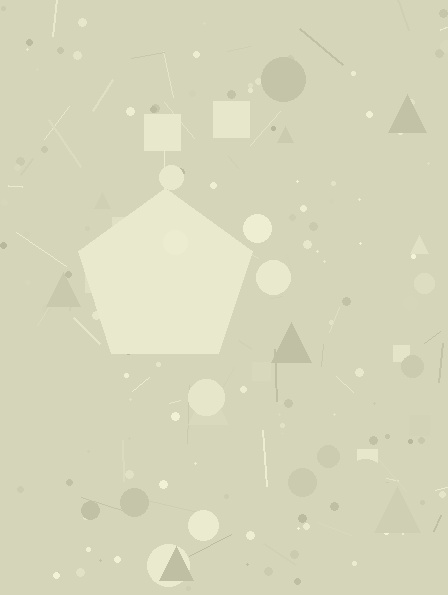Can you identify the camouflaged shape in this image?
The camouflaged shape is a pentagon.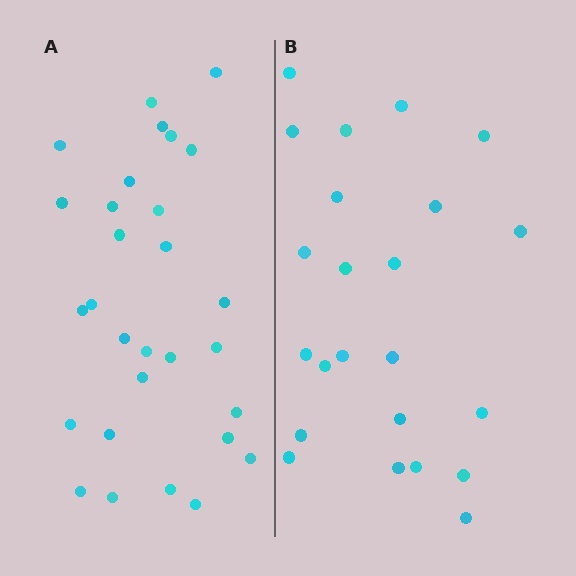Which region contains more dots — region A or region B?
Region A (the left region) has more dots.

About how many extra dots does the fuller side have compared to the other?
Region A has about 6 more dots than region B.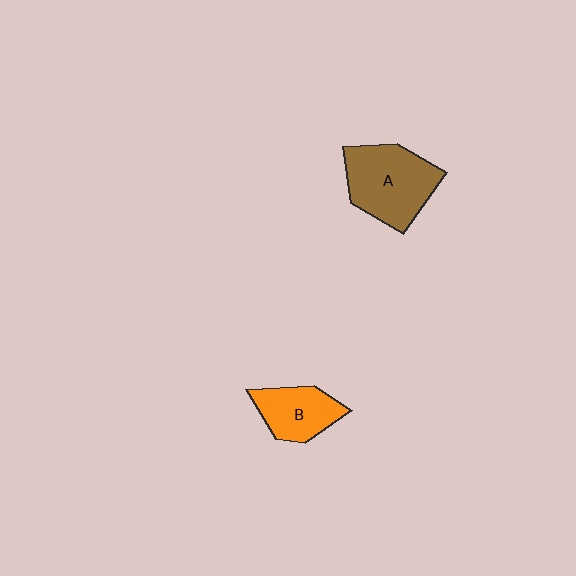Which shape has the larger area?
Shape A (brown).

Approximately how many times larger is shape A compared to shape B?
Approximately 1.5 times.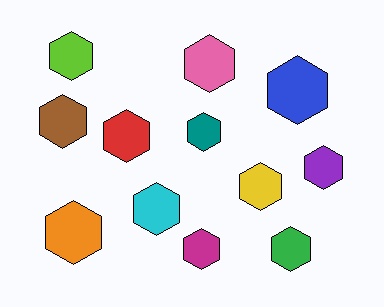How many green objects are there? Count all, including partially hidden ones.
There is 1 green object.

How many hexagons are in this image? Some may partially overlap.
There are 12 hexagons.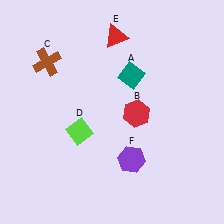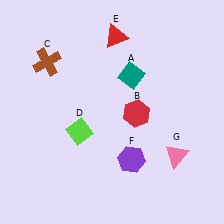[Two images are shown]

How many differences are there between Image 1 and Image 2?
There is 1 difference between the two images.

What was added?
A pink triangle (G) was added in Image 2.